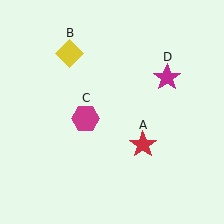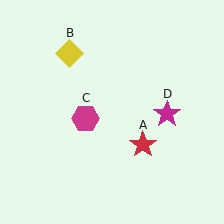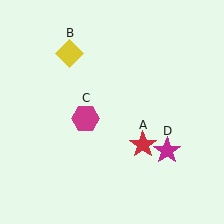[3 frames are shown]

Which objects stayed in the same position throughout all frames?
Red star (object A) and yellow diamond (object B) and magenta hexagon (object C) remained stationary.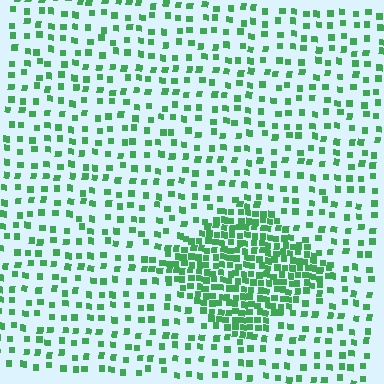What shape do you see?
I see a diamond.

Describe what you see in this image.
The image contains small green elements arranged at two different densities. A diamond-shaped region is visible where the elements are more densely packed than the surrounding area.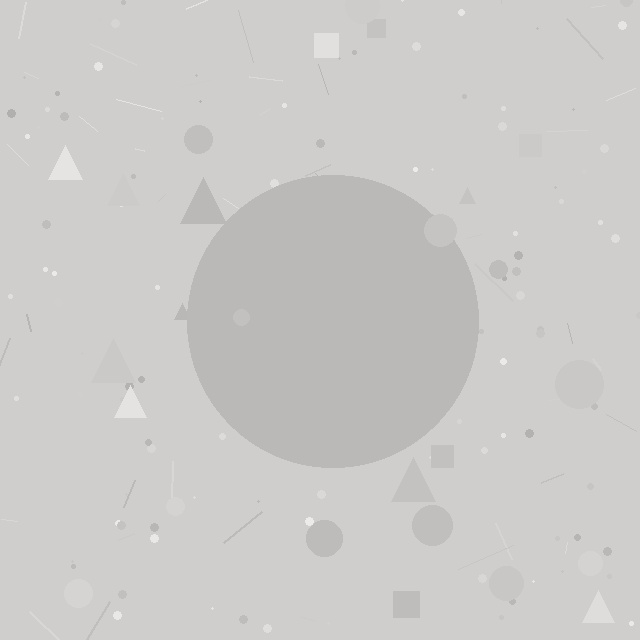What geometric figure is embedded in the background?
A circle is embedded in the background.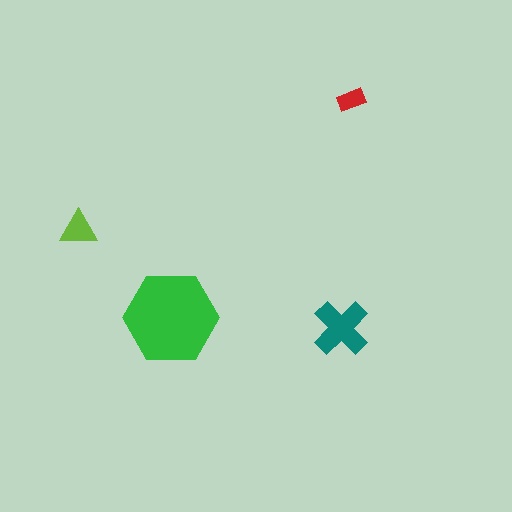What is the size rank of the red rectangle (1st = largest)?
4th.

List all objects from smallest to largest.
The red rectangle, the lime triangle, the teal cross, the green hexagon.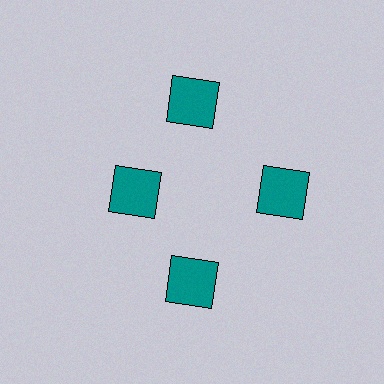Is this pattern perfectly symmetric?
No. The 4 teal squares are arranged in a ring, but one element near the 9 o'clock position is pulled inward toward the center, breaking the 4-fold rotational symmetry.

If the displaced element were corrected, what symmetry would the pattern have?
It would have 4-fold rotational symmetry — the pattern would map onto itself every 90 degrees.